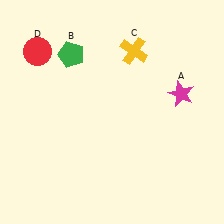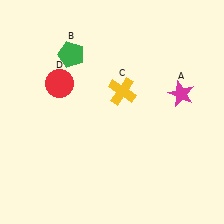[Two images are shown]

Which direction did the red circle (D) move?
The red circle (D) moved down.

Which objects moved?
The objects that moved are: the yellow cross (C), the red circle (D).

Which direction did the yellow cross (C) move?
The yellow cross (C) moved down.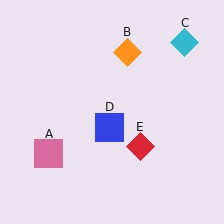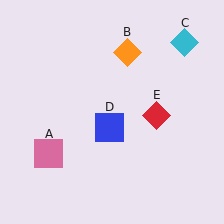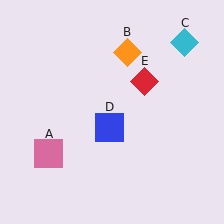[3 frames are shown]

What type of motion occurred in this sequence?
The red diamond (object E) rotated counterclockwise around the center of the scene.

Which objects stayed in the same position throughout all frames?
Pink square (object A) and orange diamond (object B) and cyan diamond (object C) and blue square (object D) remained stationary.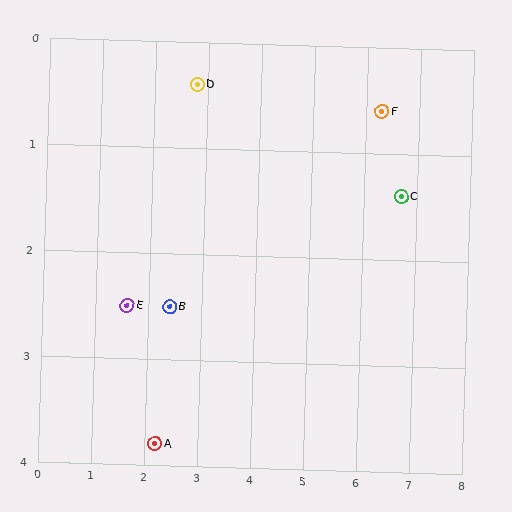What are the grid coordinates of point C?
Point C is at approximately (6.7, 1.4).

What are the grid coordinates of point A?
Point A is at approximately (2.2, 3.8).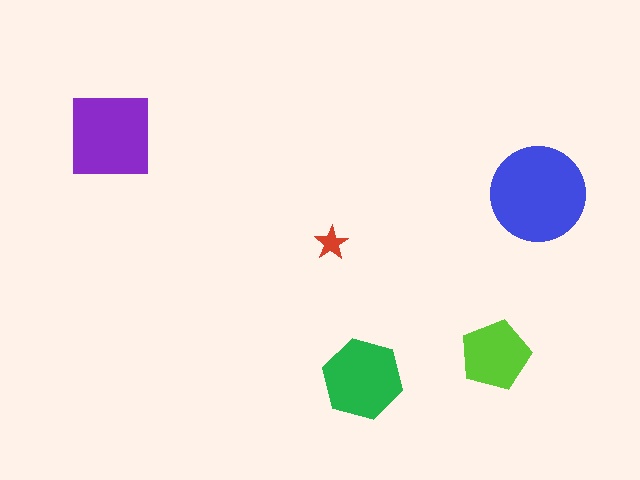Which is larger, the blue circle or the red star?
The blue circle.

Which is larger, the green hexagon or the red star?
The green hexagon.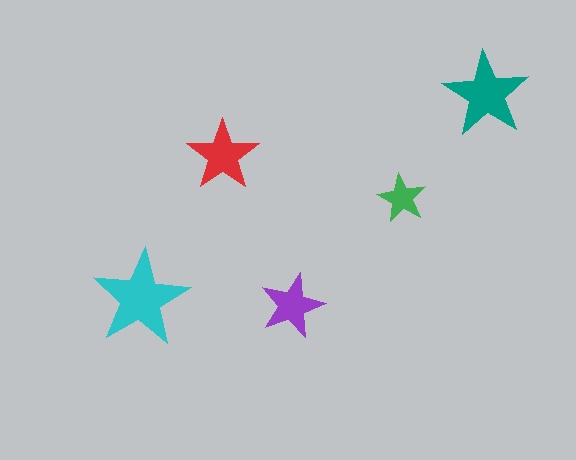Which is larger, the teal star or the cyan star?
The cyan one.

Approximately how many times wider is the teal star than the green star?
About 2 times wider.